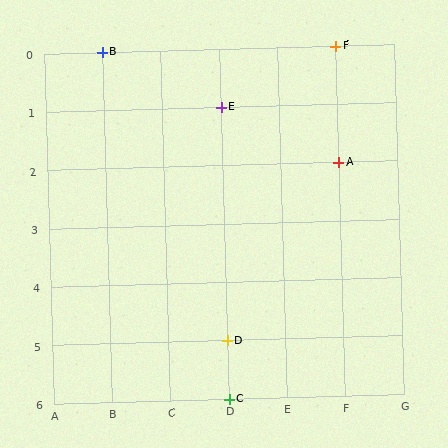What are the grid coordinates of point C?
Point C is at grid coordinates (D, 6).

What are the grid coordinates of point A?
Point A is at grid coordinates (F, 2).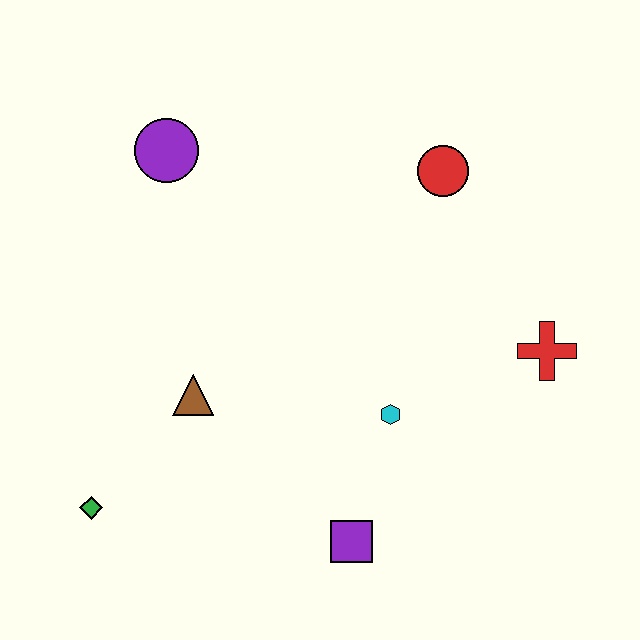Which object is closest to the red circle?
The red cross is closest to the red circle.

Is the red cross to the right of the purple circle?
Yes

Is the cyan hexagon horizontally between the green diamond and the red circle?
Yes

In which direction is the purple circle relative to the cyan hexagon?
The purple circle is above the cyan hexagon.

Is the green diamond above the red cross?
No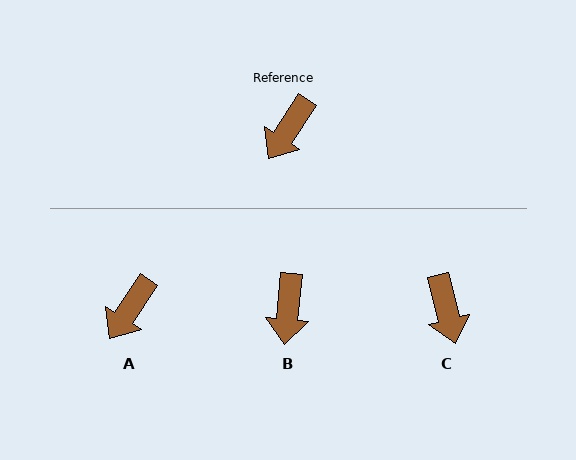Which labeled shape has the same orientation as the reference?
A.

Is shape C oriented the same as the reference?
No, it is off by about 47 degrees.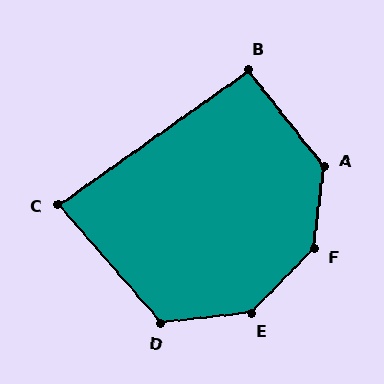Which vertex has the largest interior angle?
F, at approximately 143 degrees.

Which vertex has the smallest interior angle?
C, at approximately 84 degrees.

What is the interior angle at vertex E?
Approximately 141 degrees (obtuse).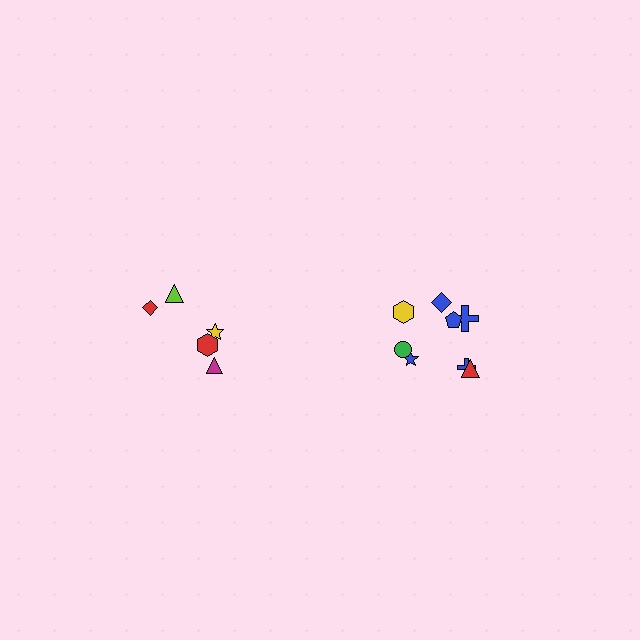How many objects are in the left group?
There are 5 objects.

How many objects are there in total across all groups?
There are 13 objects.